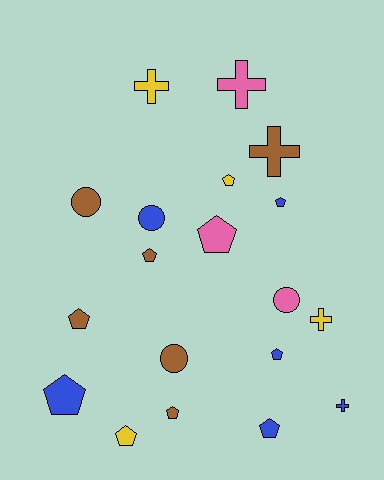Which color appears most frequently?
Blue, with 6 objects.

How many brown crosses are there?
There is 1 brown cross.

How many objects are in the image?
There are 19 objects.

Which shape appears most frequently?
Pentagon, with 10 objects.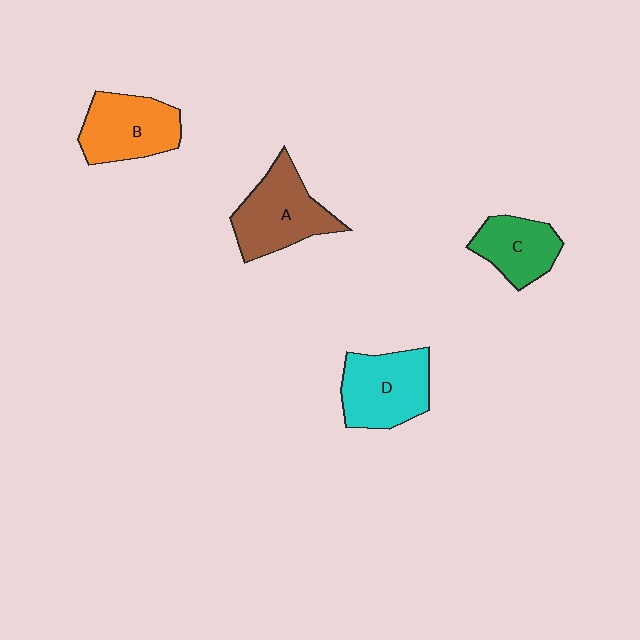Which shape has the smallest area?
Shape C (green).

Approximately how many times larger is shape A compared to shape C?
Approximately 1.4 times.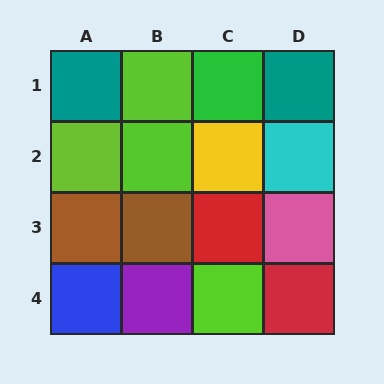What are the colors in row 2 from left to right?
Lime, lime, yellow, cyan.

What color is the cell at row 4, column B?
Purple.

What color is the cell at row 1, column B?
Lime.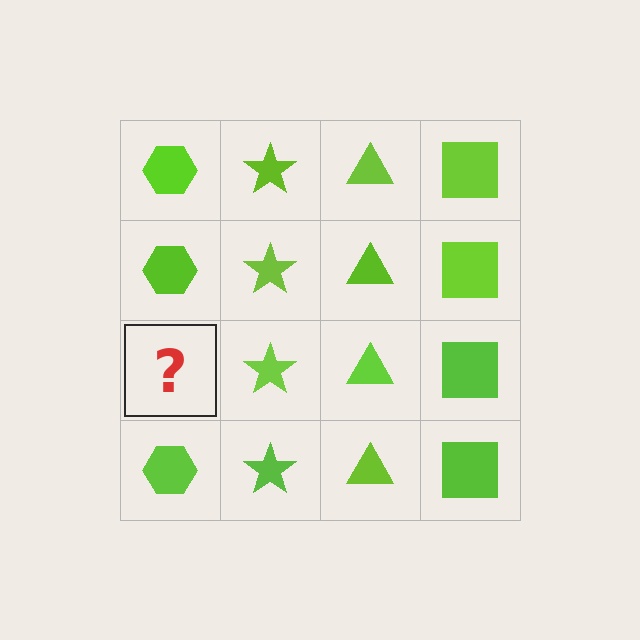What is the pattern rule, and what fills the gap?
The rule is that each column has a consistent shape. The gap should be filled with a lime hexagon.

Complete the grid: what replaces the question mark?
The question mark should be replaced with a lime hexagon.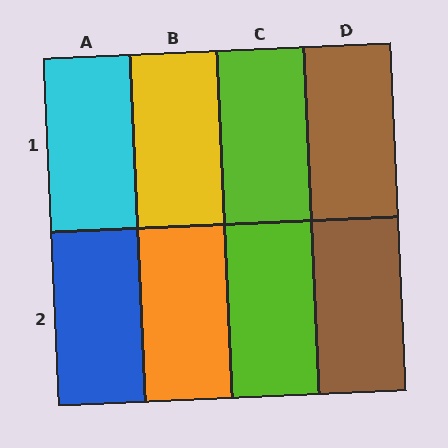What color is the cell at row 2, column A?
Blue.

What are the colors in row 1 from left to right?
Cyan, yellow, lime, brown.